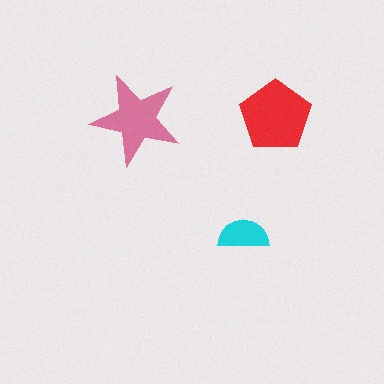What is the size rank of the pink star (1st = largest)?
2nd.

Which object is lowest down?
The cyan semicircle is bottommost.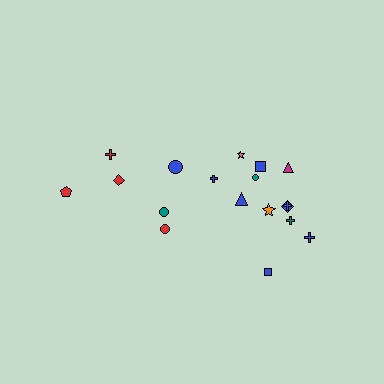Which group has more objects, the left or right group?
The right group.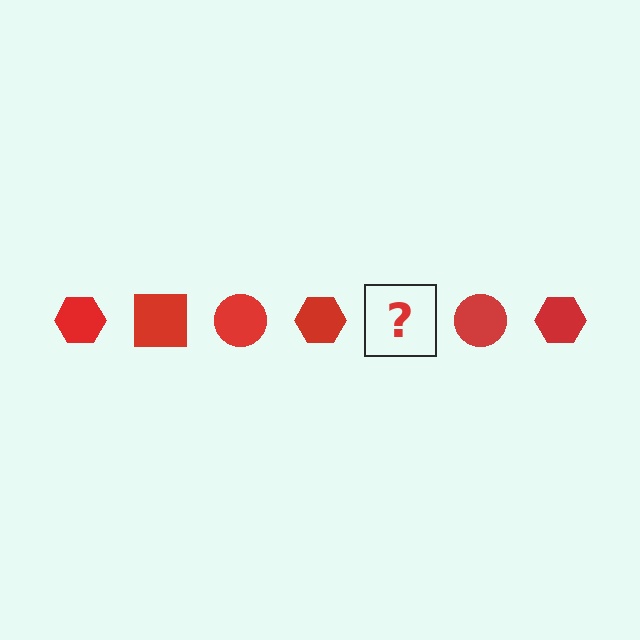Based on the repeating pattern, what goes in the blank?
The blank should be a red square.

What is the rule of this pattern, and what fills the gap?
The rule is that the pattern cycles through hexagon, square, circle shapes in red. The gap should be filled with a red square.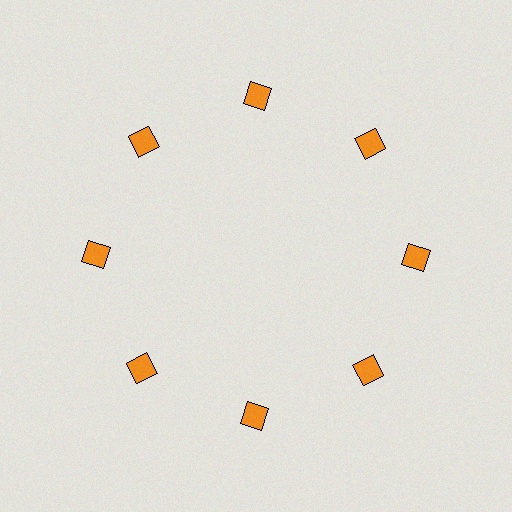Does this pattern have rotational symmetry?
Yes, this pattern has 8-fold rotational symmetry. It looks the same after rotating 45 degrees around the center.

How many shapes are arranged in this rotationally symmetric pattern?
There are 8 shapes, arranged in 8 groups of 1.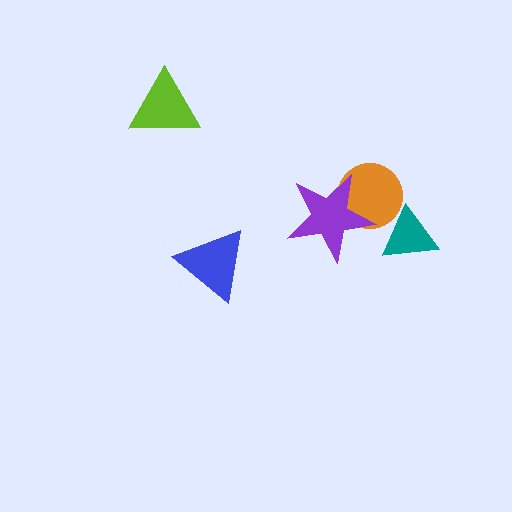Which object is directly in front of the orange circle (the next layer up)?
The teal triangle is directly in front of the orange circle.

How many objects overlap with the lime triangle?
0 objects overlap with the lime triangle.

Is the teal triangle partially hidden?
No, no other shape covers it.